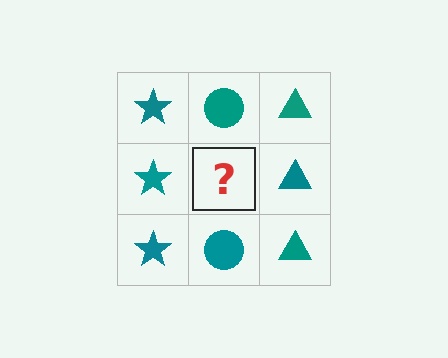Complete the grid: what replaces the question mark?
The question mark should be replaced with a teal circle.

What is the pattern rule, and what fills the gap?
The rule is that each column has a consistent shape. The gap should be filled with a teal circle.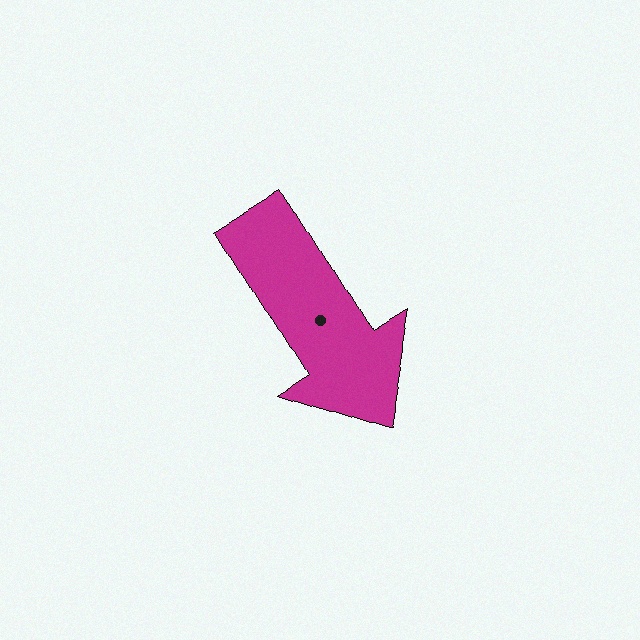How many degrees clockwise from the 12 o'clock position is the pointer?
Approximately 149 degrees.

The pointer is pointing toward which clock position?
Roughly 5 o'clock.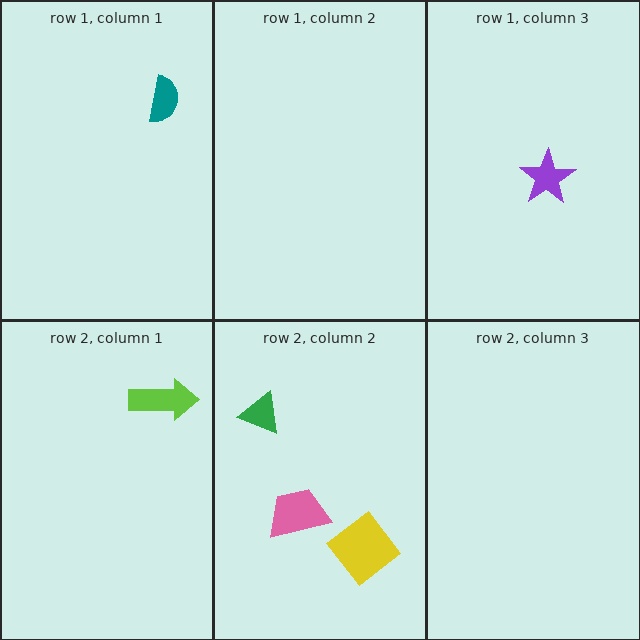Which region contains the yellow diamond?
The row 2, column 2 region.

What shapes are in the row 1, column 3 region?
The purple star.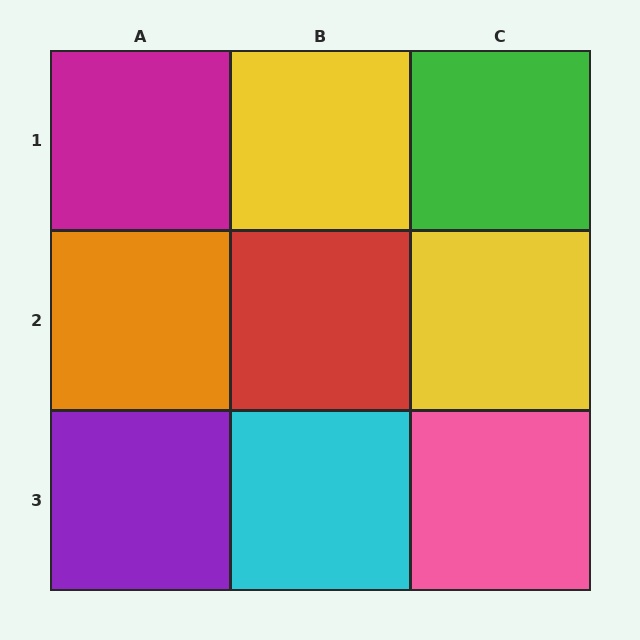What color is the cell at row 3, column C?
Pink.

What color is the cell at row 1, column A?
Magenta.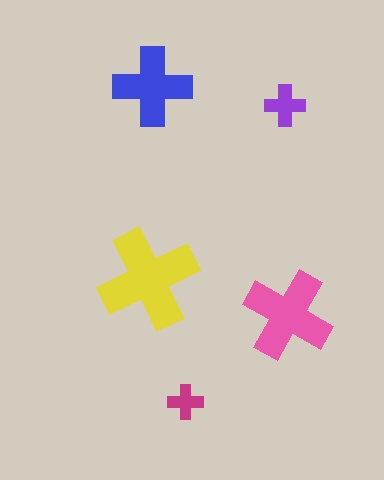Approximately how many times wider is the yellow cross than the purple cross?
About 2.5 times wider.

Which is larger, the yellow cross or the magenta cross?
The yellow one.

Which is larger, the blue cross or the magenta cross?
The blue one.